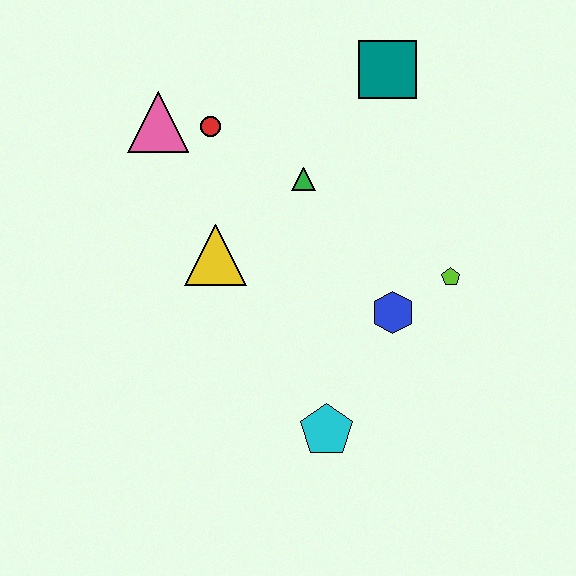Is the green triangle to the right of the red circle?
Yes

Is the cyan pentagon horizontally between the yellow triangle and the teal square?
Yes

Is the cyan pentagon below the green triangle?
Yes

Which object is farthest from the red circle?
The cyan pentagon is farthest from the red circle.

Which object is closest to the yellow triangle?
The green triangle is closest to the yellow triangle.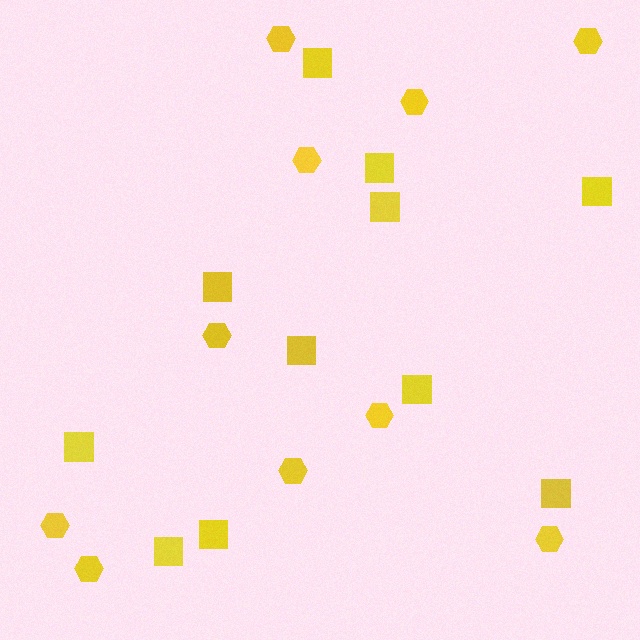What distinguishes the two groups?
There are 2 groups: one group of hexagons (10) and one group of squares (11).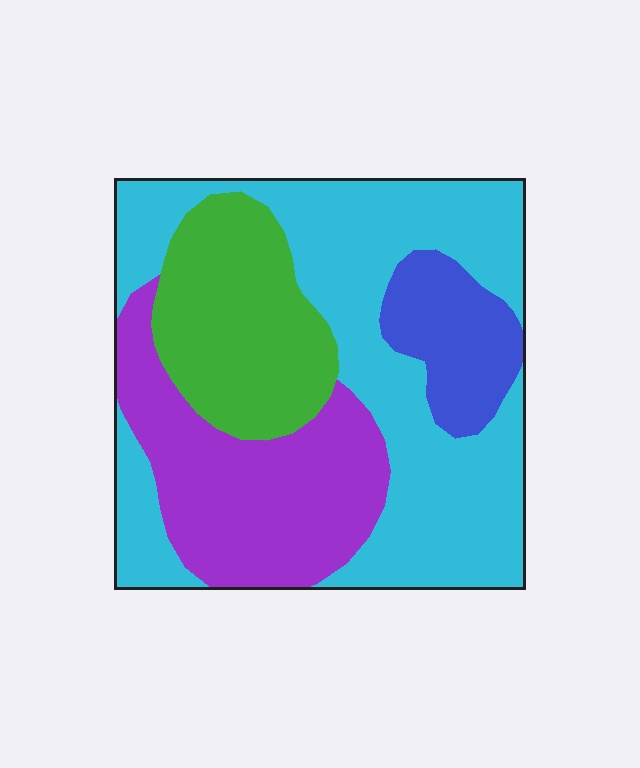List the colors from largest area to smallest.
From largest to smallest: cyan, purple, green, blue.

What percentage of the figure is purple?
Purple covers 25% of the figure.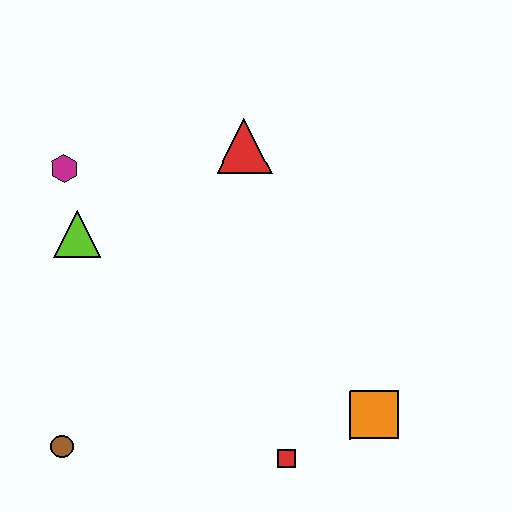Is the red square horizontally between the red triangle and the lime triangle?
No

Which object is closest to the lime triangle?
The magenta hexagon is closest to the lime triangle.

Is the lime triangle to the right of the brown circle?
Yes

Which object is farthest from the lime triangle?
The orange square is farthest from the lime triangle.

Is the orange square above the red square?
Yes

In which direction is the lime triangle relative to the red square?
The lime triangle is above the red square.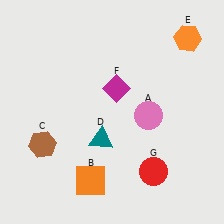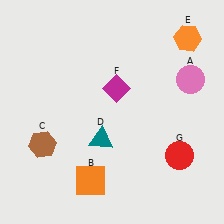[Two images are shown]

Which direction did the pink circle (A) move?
The pink circle (A) moved right.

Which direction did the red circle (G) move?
The red circle (G) moved right.